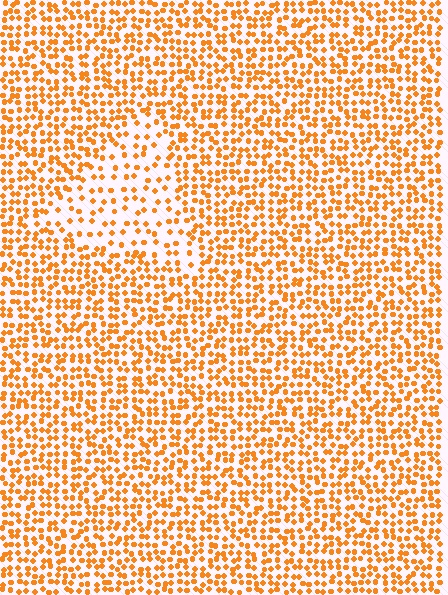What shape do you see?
I see a triangle.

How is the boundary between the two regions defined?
The boundary is defined by a change in element density (approximately 2.0x ratio). All elements are the same color, size, and shape.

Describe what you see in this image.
The image contains small orange elements arranged at two different densities. A triangle-shaped region is visible where the elements are less densely packed than the surrounding area.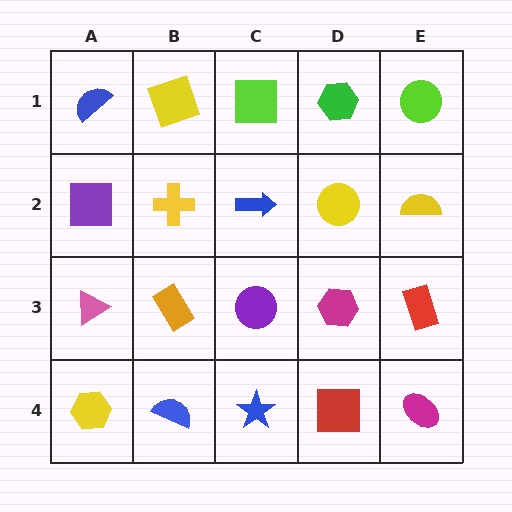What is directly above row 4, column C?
A purple circle.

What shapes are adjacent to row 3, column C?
A blue arrow (row 2, column C), a blue star (row 4, column C), an orange rectangle (row 3, column B), a magenta hexagon (row 3, column D).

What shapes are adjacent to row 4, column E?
A red rectangle (row 3, column E), a red square (row 4, column D).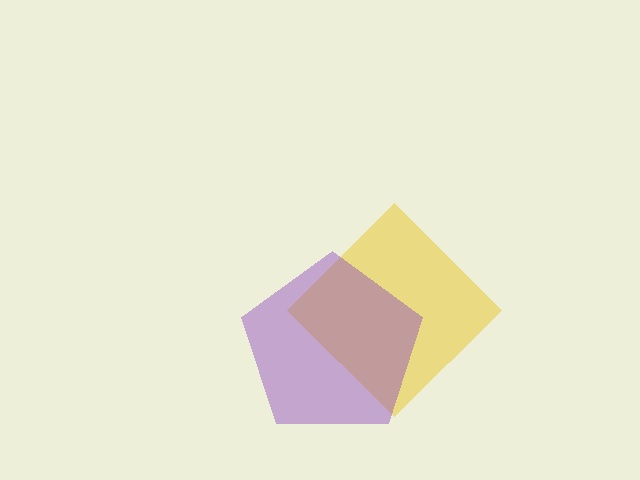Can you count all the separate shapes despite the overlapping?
Yes, there are 2 separate shapes.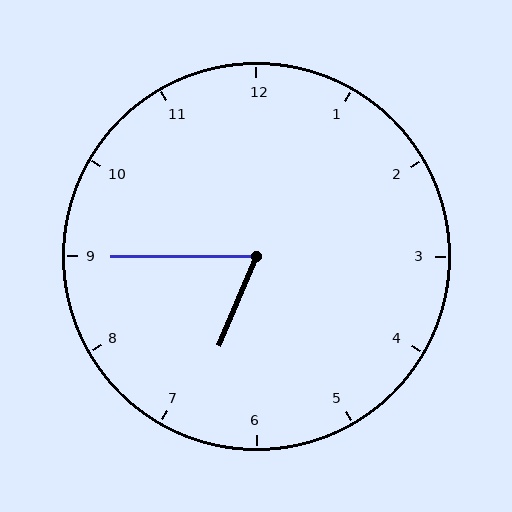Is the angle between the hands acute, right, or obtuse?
It is acute.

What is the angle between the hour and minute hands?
Approximately 68 degrees.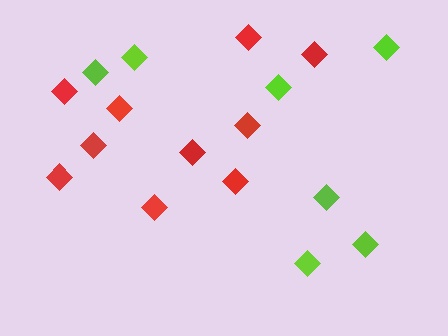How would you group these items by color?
There are 2 groups: one group of red diamonds (10) and one group of lime diamonds (7).